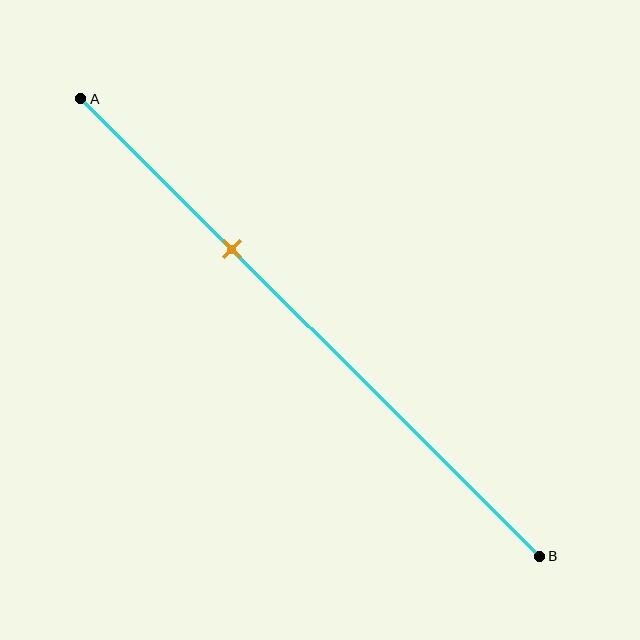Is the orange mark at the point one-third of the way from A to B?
Yes, the mark is approximately at the one-third point.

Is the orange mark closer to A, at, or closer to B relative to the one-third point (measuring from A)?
The orange mark is approximately at the one-third point of segment AB.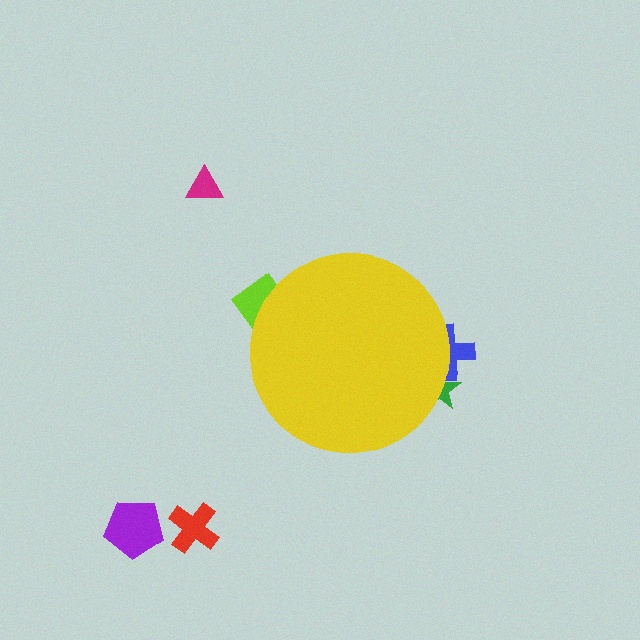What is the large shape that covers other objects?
A yellow circle.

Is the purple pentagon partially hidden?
No, the purple pentagon is fully visible.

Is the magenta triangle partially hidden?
No, the magenta triangle is fully visible.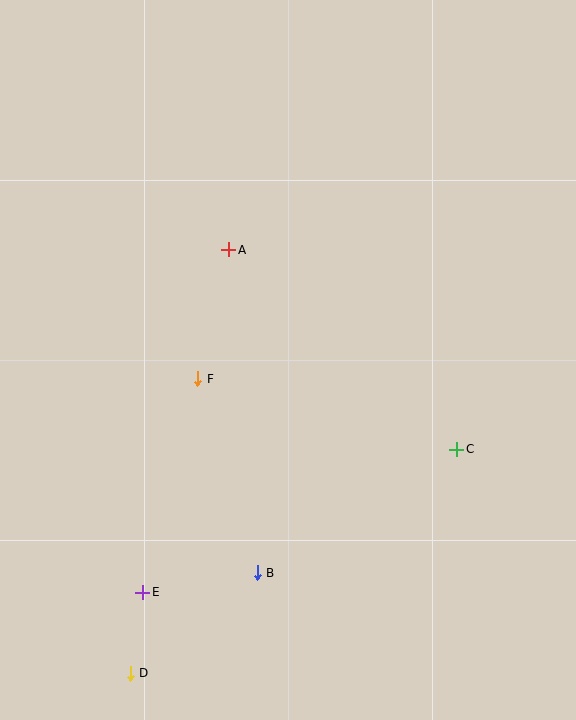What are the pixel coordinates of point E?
Point E is at (143, 593).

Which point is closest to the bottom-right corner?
Point C is closest to the bottom-right corner.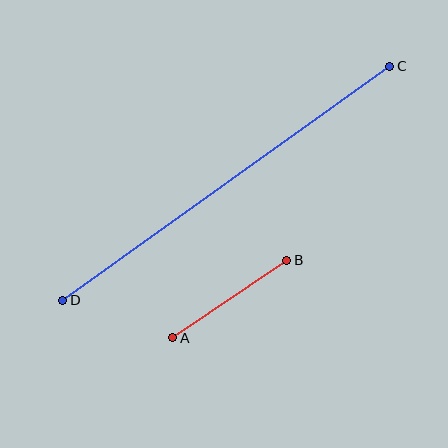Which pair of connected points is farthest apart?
Points C and D are farthest apart.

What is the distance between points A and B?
The distance is approximately 138 pixels.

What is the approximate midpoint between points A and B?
The midpoint is at approximately (230, 299) pixels.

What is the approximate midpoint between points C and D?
The midpoint is at approximately (226, 183) pixels.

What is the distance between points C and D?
The distance is approximately 402 pixels.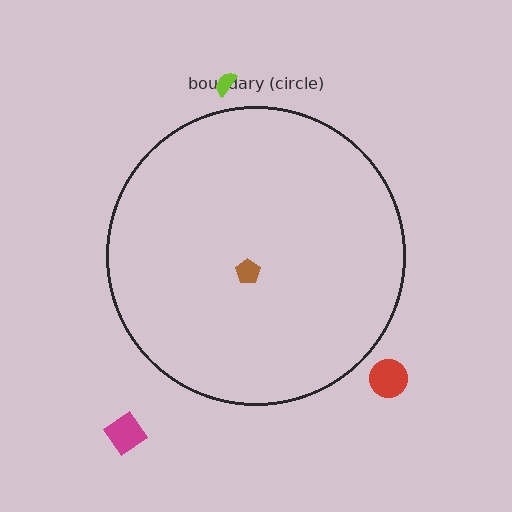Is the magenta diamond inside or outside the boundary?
Outside.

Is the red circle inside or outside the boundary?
Outside.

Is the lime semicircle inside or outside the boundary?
Outside.